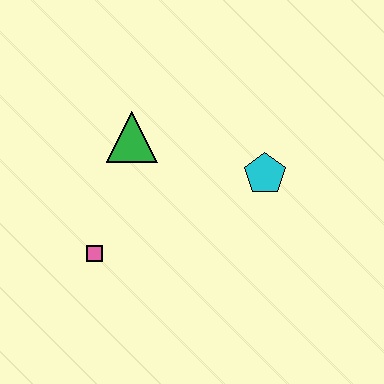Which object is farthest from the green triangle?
The cyan pentagon is farthest from the green triangle.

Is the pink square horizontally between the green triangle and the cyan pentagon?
No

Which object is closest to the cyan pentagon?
The green triangle is closest to the cyan pentagon.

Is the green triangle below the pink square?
No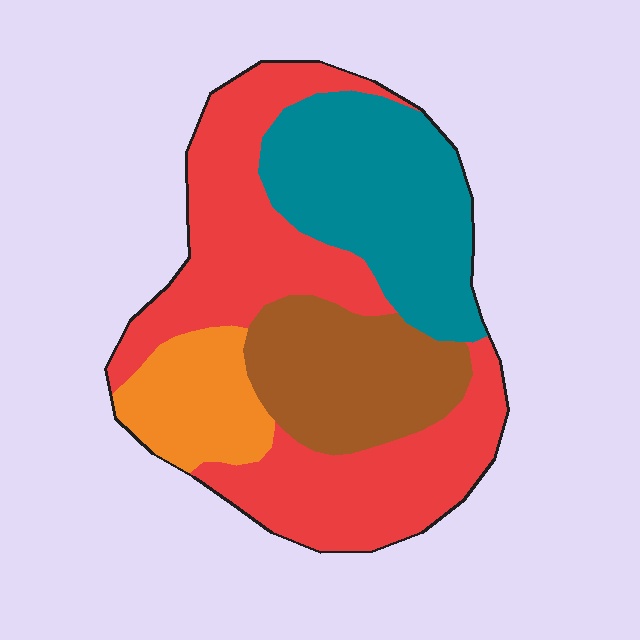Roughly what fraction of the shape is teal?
Teal takes up about one quarter (1/4) of the shape.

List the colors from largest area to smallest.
From largest to smallest: red, teal, brown, orange.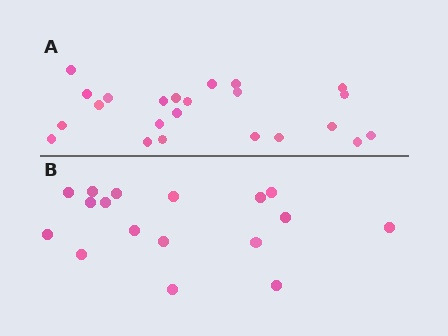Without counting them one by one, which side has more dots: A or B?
Region A (the top region) has more dots.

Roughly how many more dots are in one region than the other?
Region A has about 6 more dots than region B.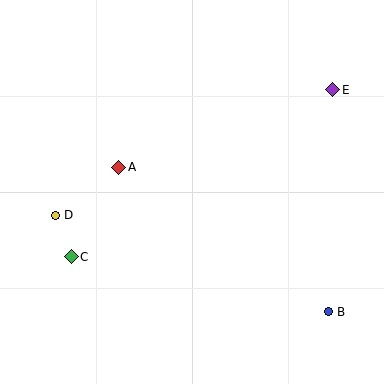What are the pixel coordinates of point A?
Point A is at (119, 167).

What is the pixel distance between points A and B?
The distance between A and B is 254 pixels.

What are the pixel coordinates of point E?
Point E is at (333, 90).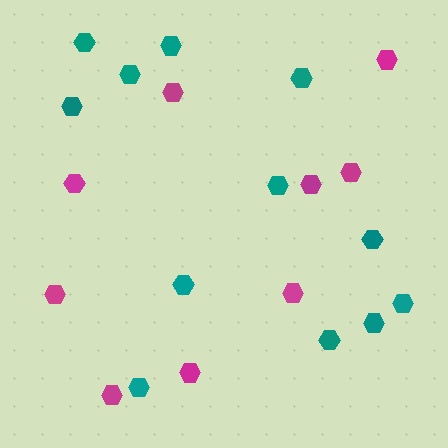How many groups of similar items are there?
There are 2 groups: one group of teal hexagons (12) and one group of magenta hexagons (9).